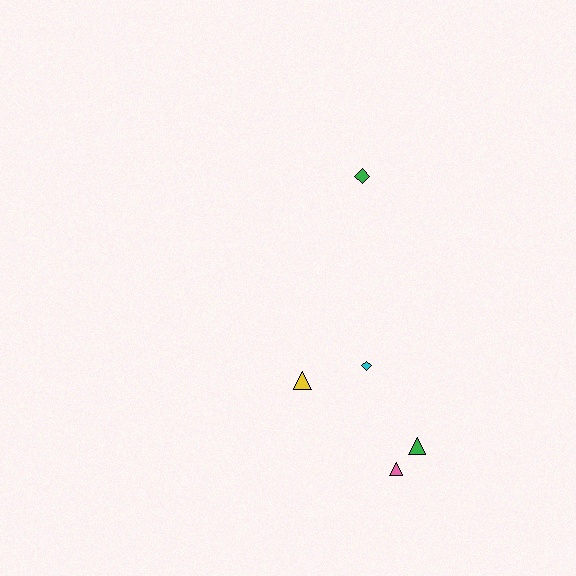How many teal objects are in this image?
There are no teal objects.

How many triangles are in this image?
There are 3 triangles.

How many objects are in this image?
There are 5 objects.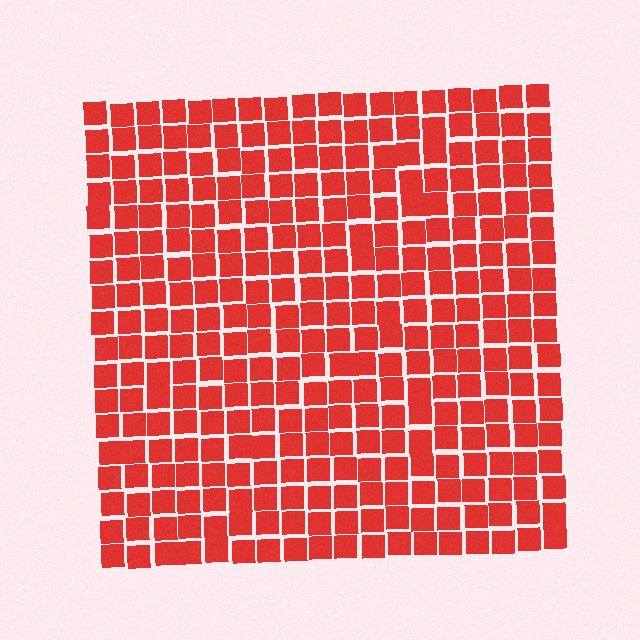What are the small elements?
The small elements are squares.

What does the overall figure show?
The overall figure shows a square.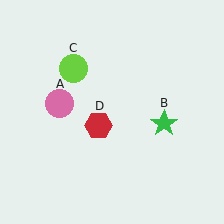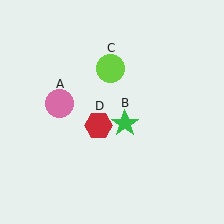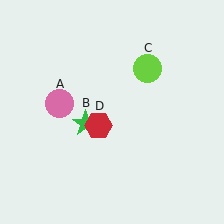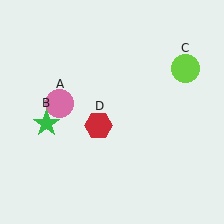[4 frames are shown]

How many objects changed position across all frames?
2 objects changed position: green star (object B), lime circle (object C).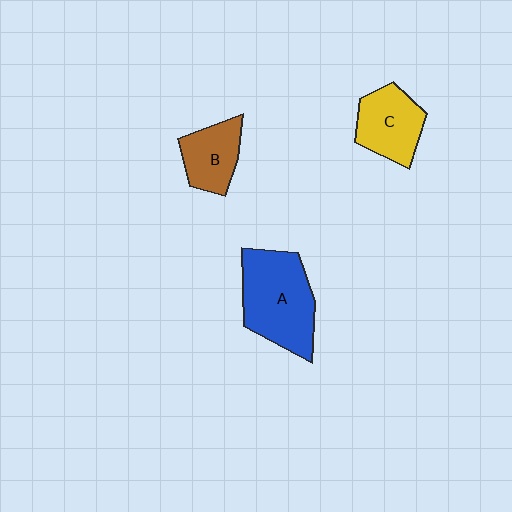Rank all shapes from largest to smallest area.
From largest to smallest: A (blue), C (yellow), B (brown).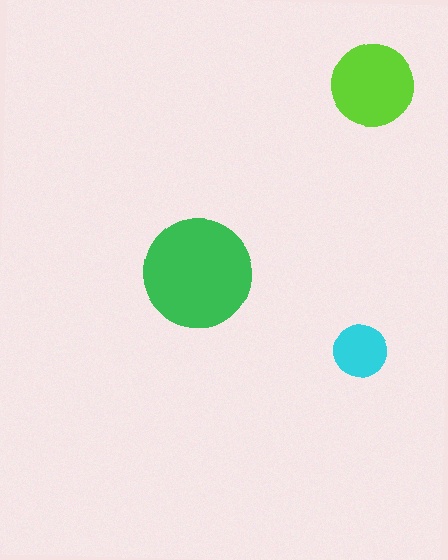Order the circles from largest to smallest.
the green one, the lime one, the cyan one.